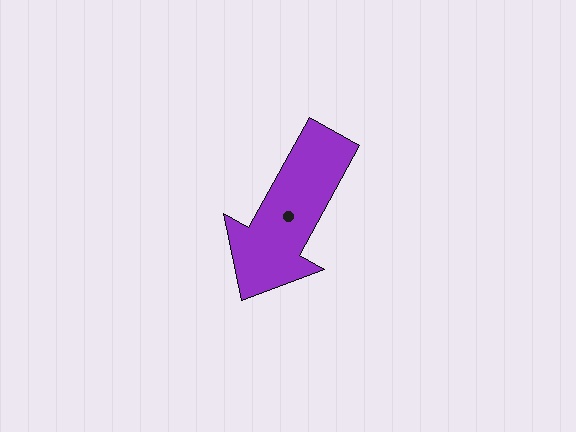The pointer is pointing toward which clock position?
Roughly 7 o'clock.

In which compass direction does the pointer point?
Southwest.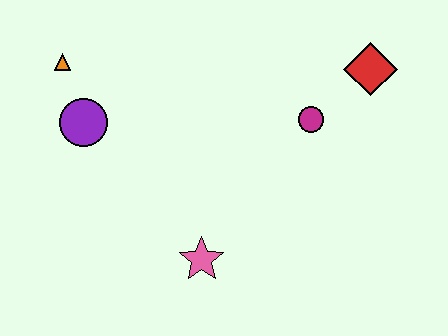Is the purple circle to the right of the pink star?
No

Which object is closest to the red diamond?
The magenta circle is closest to the red diamond.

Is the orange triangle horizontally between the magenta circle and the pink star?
No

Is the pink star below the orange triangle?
Yes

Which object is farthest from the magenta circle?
The orange triangle is farthest from the magenta circle.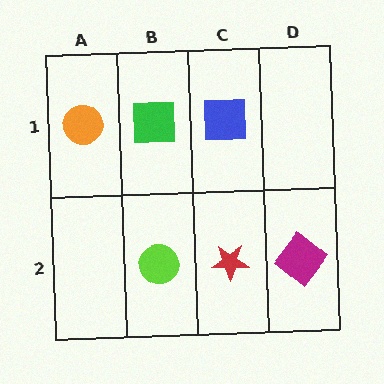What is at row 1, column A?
An orange circle.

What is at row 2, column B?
A lime circle.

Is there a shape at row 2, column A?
No, that cell is empty.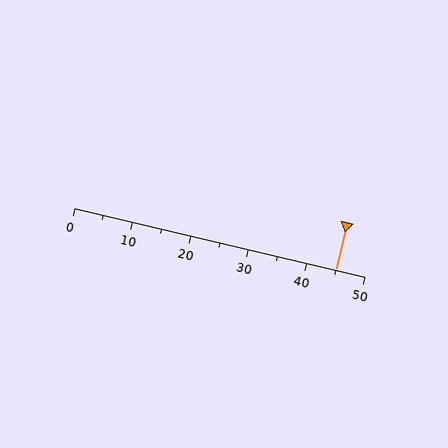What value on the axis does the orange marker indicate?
The marker indicates approximately 45.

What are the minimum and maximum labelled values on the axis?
The axis runs from 0 to 50.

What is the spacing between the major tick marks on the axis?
The major ticks are spaced 10 apart.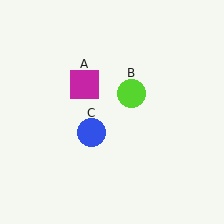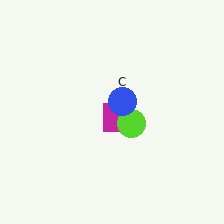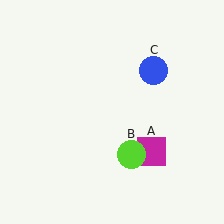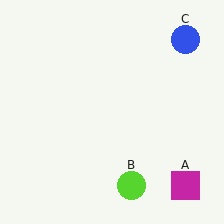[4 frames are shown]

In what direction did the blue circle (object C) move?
The blue circle (object C) moved up and to the right.